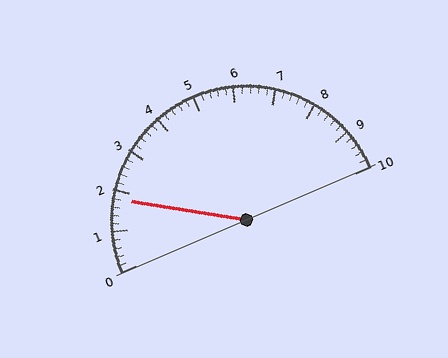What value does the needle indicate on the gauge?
The needle indicates approximately 1.8.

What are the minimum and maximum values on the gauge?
The gauge ranges from 0 to 10.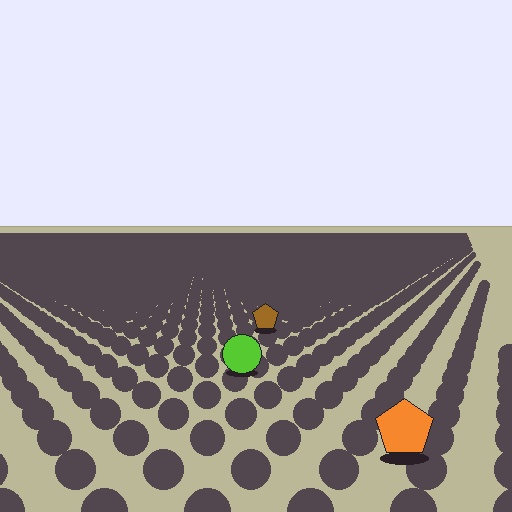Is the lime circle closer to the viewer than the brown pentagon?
Yes. The lime circle is closer — you can tell from the texture gradient: the ground texture is coarser near it.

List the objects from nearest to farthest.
From nearest to farthest: the orange pentagon, the lime circle, the brown pentagon.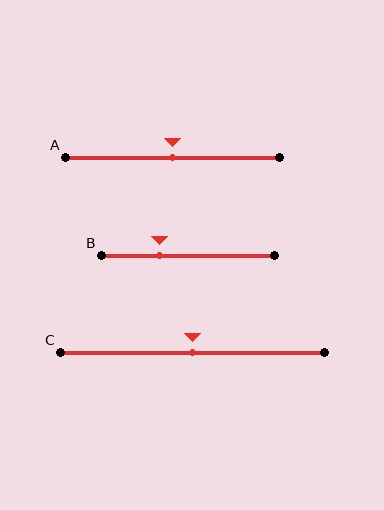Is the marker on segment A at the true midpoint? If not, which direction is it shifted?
Yes, the marker on segment A is at the true midpoint.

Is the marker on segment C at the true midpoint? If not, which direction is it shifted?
Yes, the marker on segment C is at the true midpoint.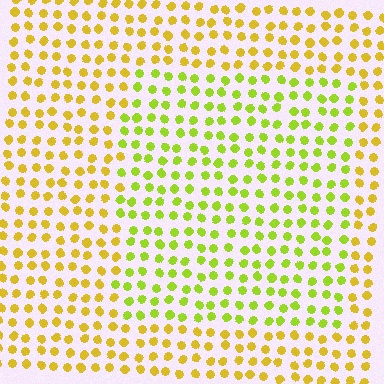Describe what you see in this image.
The image is filled with small yellow elements in a uniform arrangement. A rectangle-shaped region is visible where the elements are tinted to a slightly different hue, forming a subtle color boundary.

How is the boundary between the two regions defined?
The boundary is defined purely by a slight shift in hue (about 32 degrees). Spacing, size, and orientation are identical on both sides.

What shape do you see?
I see a rectangle.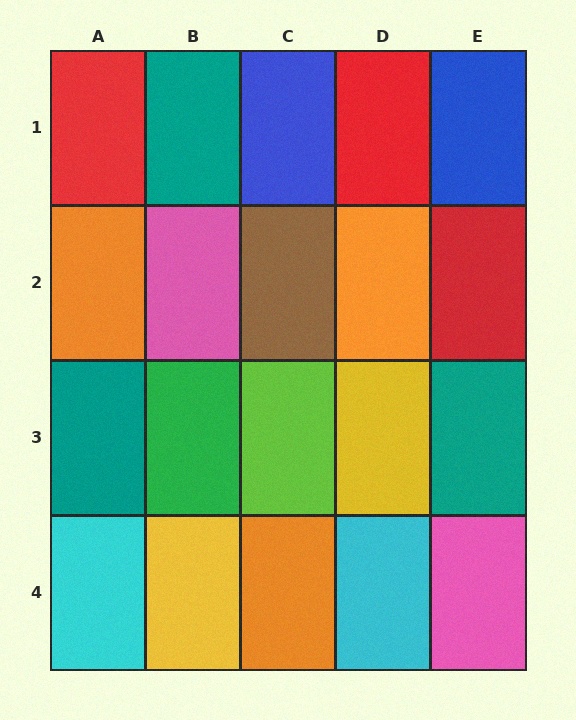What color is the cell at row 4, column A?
Cyan.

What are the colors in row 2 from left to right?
Orange, pink, brown, orange, red.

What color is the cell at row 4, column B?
Yellow.